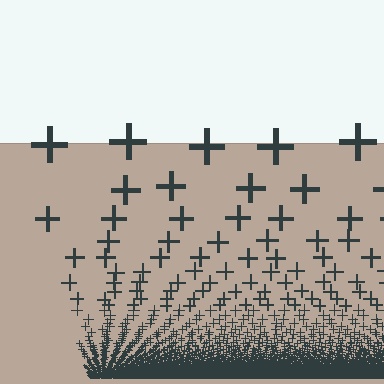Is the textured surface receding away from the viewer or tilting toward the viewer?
The surface appears to tilt toward the viewer. Texture elements get larger and sparser toward the top.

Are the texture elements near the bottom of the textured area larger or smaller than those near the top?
Smaller. The gradient is inverted — elements near the bottom are smaller and denser.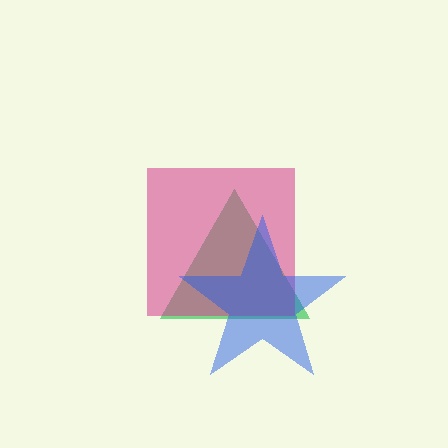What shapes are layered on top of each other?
The layered shapes are: a green triangle, a magenta square, a blue star.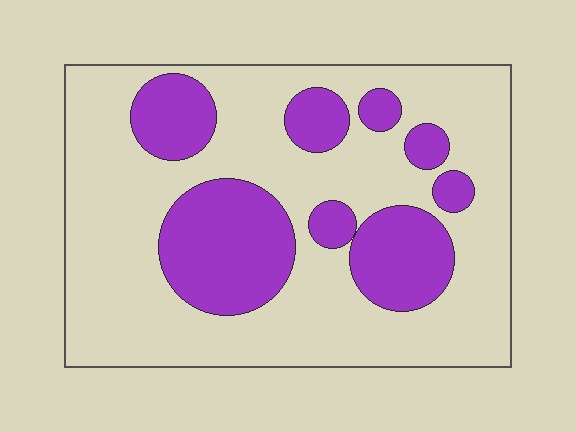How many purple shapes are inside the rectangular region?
8.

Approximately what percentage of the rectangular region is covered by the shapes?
Approximately 30%.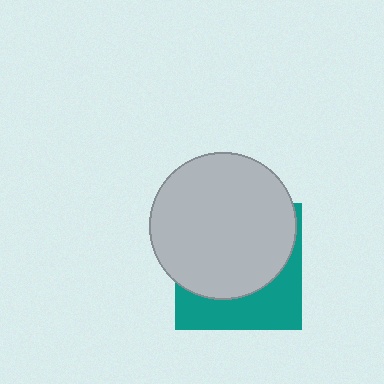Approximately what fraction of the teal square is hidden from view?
Roughly 65% of the teal square is hidden behind the light gray circle.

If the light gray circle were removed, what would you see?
You would see the complete teal square.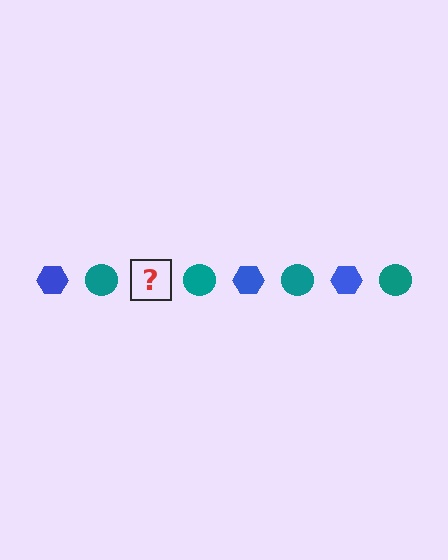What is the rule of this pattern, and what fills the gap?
The rule is that the pattern alternates between blue hexagon and teal circle. The gap should be filled with a blue hexagon.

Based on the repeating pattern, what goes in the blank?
The blank should be a blue hexagon.